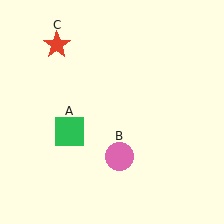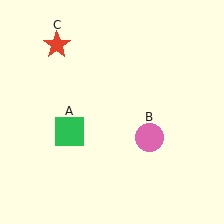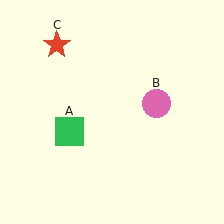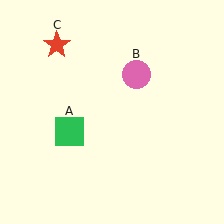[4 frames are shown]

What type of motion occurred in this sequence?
The pink circle (object B) rotated counterclockwise around the center of the scene.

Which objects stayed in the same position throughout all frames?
Green square (object A) and red star (object C) remained stationary.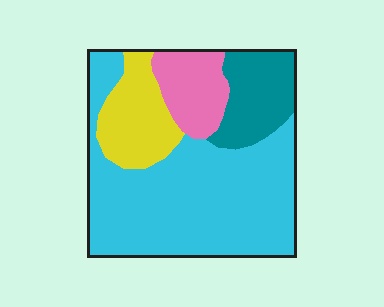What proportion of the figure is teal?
Teal covers about 15% of the figure.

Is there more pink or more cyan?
Cyan.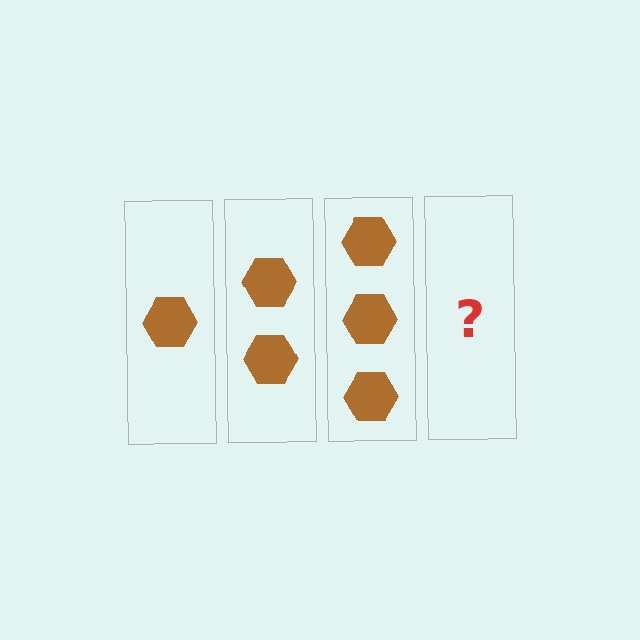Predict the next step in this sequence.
The next step is 4 hexagons.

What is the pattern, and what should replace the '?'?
The pattern is that each step adds one more hexagon. The '?' should be 4 hexagons.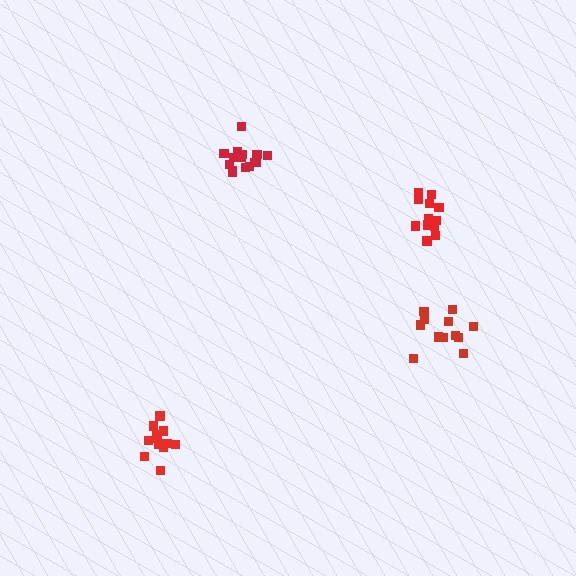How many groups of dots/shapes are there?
There are 4 groups.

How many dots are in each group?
Group 1: 12 dots, Group 2: 12 dots, Group 3: 15 dots, Group 4: 12 dots (51 total).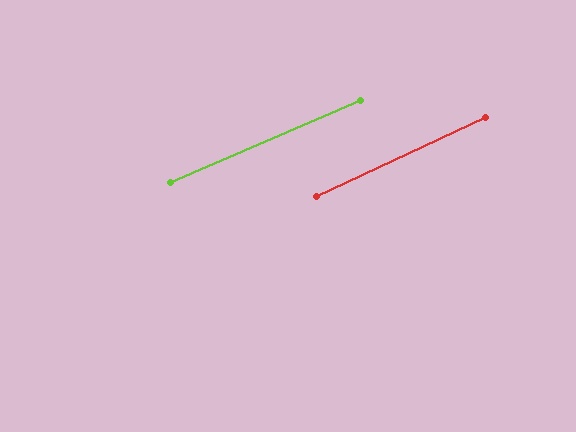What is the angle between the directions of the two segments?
Approximately 1 degree.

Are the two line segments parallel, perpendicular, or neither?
Parallel — their directions differ by only 1.4°.